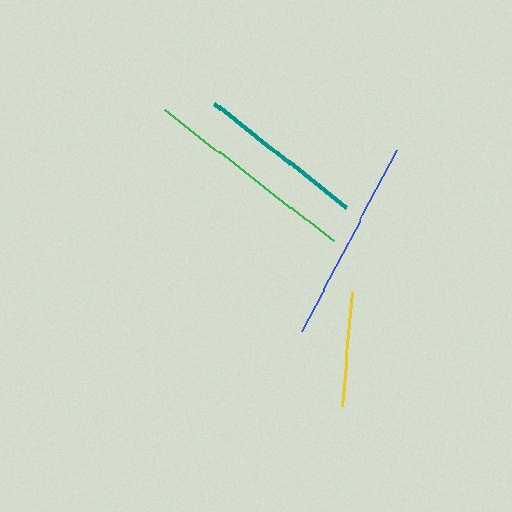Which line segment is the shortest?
The yellow line is the shortest at approximately 115 pixels.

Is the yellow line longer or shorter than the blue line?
The blue line is longer than the yellow line.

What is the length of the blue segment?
The blue segment is approximately 204 pixels long.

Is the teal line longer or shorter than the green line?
The green line is longer than the teal line.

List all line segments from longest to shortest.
From longest to shortest: green, blue, teal, yellow.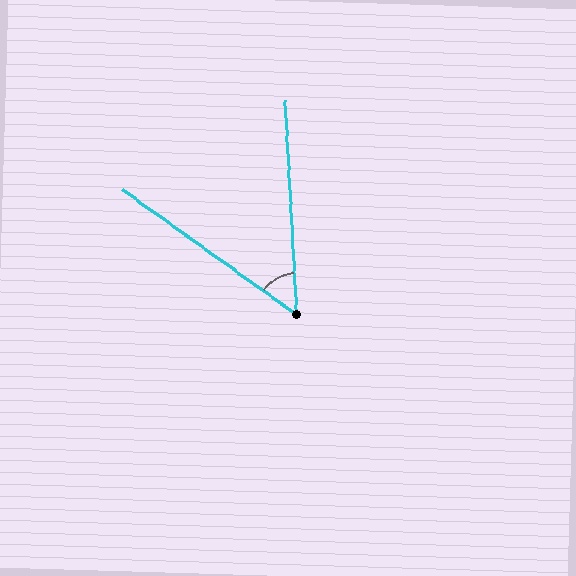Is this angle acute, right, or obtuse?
It is acute.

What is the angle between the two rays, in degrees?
Approximately 51 degrees.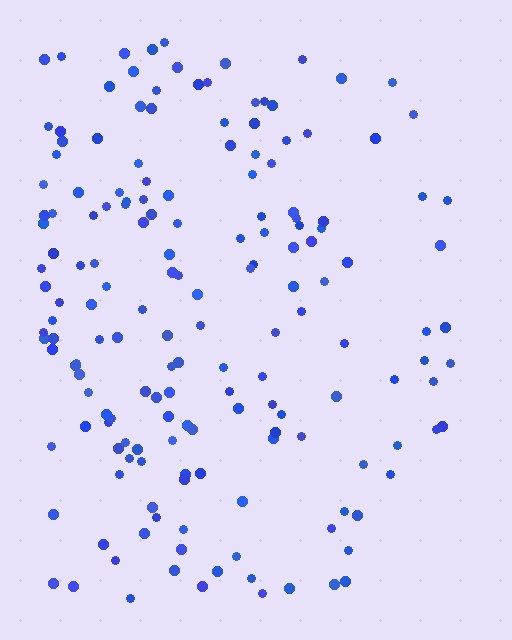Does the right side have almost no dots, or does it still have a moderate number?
Still a moderate number, just noticeably fewer than the left.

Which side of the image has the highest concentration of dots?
The left.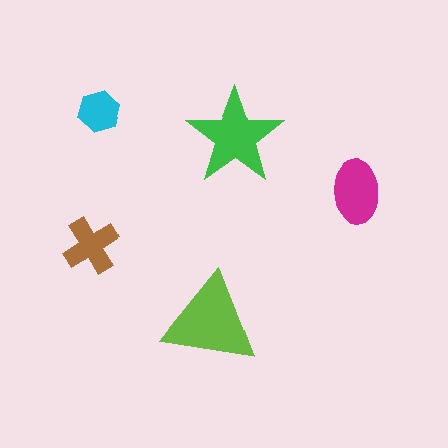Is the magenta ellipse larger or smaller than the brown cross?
Larger.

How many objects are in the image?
There are 5 objects in the image.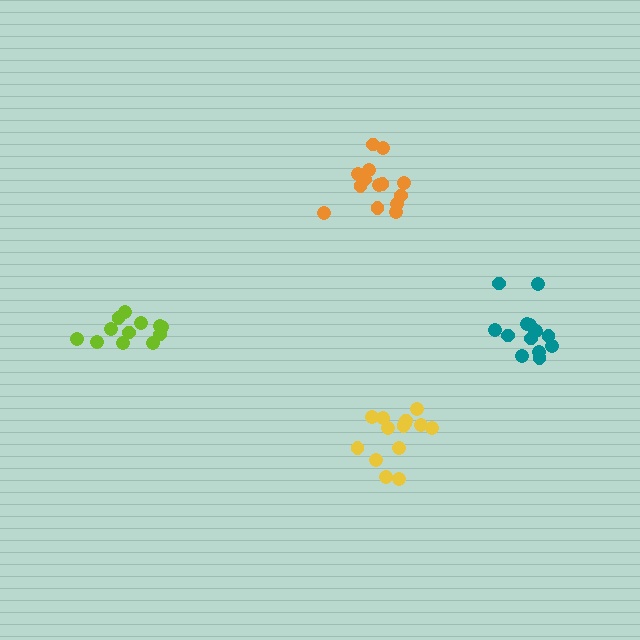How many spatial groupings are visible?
There are 4 spatial groupings.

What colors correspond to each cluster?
The clusters are colored: yellow, teal, lime, orange.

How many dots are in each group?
Group 1: 16 dots, Group 2: 13 dots, Group 3: 12 dots, Group 4: 14 dots (55 total).